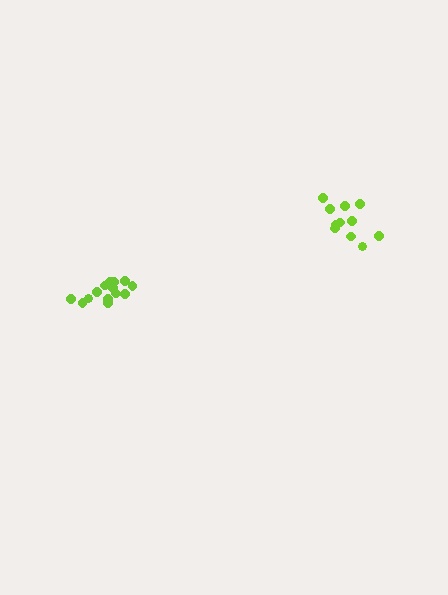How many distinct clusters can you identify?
There are 2 distinct clusters.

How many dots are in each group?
Group 1: 11 dots, Group 2: 14 dots (25 total).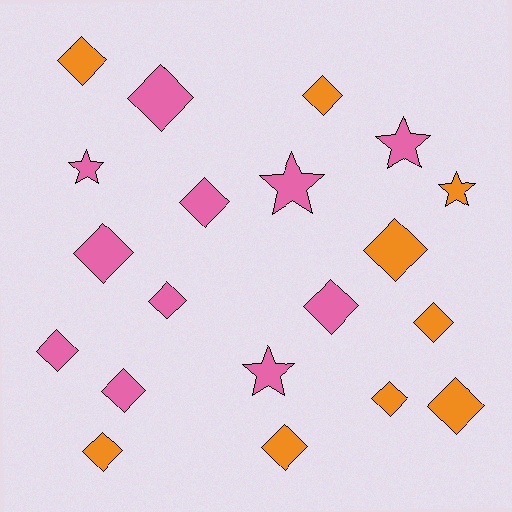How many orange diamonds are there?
There are 8 orange diamonds.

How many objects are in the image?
There are 20 objects.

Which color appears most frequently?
Pink, with 11 objects.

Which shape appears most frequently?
Diamond, with 15 objects.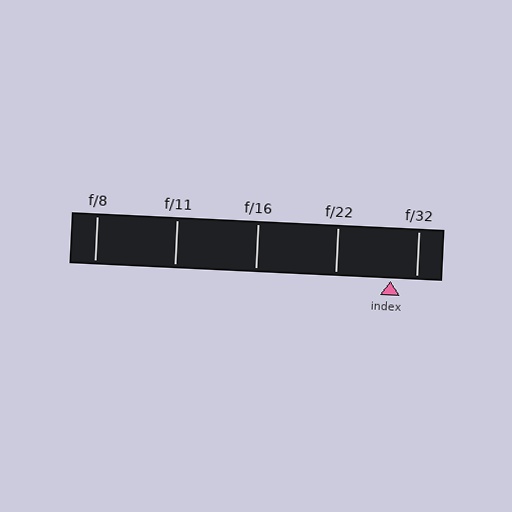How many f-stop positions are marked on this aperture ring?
There are 5 f-stop positions marked.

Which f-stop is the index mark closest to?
The index mark is closest to f/32.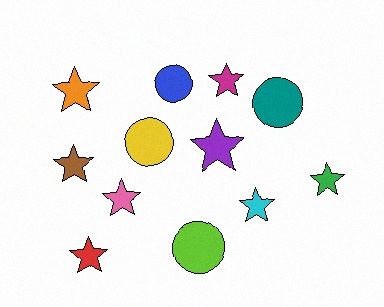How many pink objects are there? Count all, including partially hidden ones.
There is 1 pink object.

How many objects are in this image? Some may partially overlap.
There are 12 objects.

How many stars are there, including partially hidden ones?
There are 8 stars.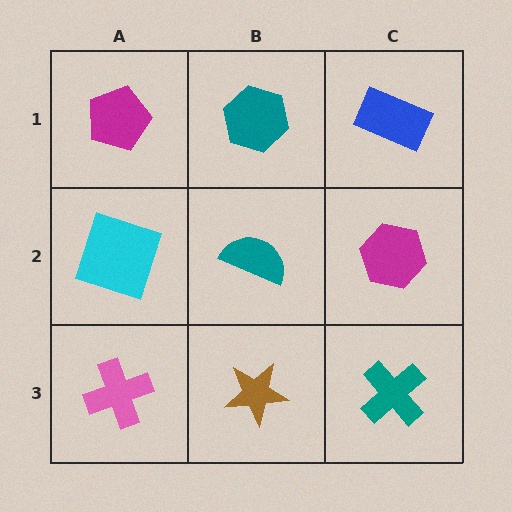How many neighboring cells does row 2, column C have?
3.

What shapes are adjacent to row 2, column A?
A magenta pentagon (row 1, column A), a pink cross (row 3, column A), a teal semicircle (row 2, column B).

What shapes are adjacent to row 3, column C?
A magenta hexagon (row 2, column C), a brown star (row 3, column B).